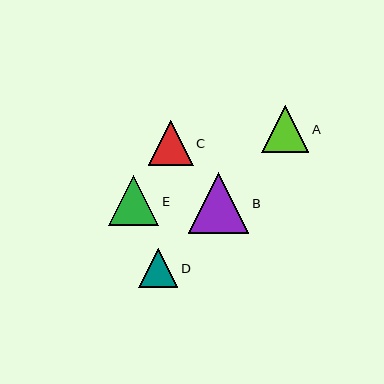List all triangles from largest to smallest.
From largest to smallest: B, E, A, C, D.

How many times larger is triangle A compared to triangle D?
Triangle A is approximately 1.2 times the size of triangle D.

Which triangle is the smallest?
Triangle D is the smallest with a size of approximately 39 pixels.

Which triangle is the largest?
Triangle B is the largest with a size of approximately 61 pixels.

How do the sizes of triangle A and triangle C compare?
Triangle A and triangle C are approximately the same size.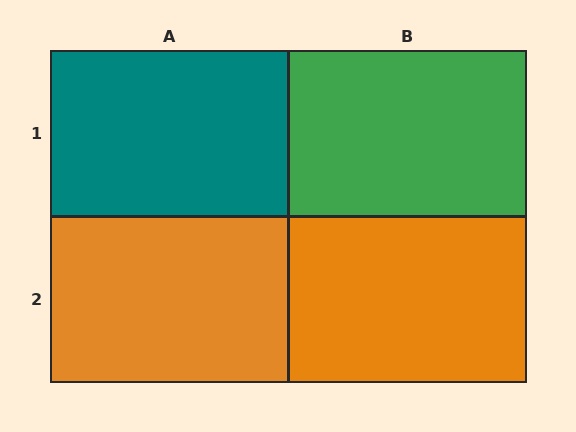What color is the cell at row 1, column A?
Teal.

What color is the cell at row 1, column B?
Green.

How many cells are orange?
2 cells are orange.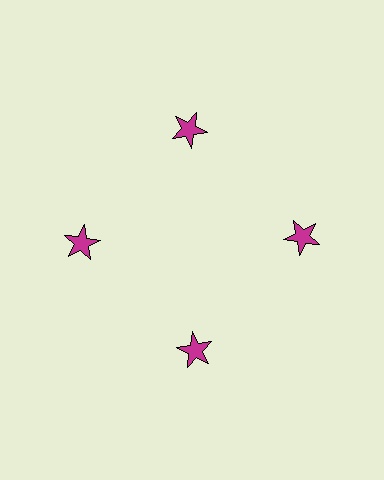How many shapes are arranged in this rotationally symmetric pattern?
There are 4 shapes, arranged in 4 groups of 1.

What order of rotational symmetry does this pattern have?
This pattern has 4-fold rotational symmetry.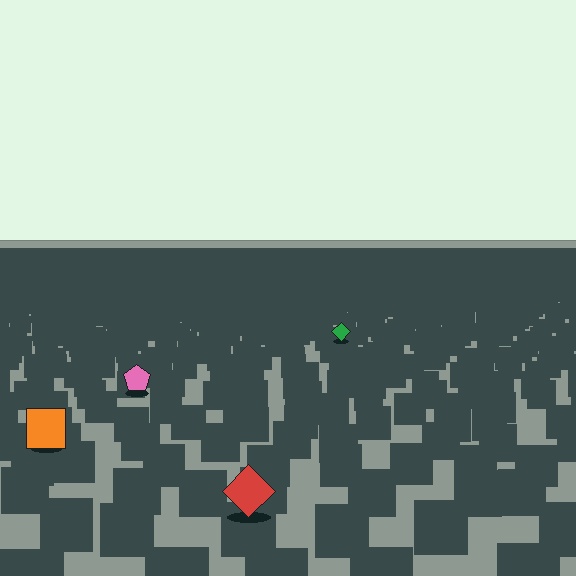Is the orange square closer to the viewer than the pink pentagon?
Yes. The orange square is closer — you can tell from the texture gradient: the ground texture is coarser near it.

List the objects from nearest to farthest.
From nearest to farthest: the red diamond, the orange square, the pink pentagon, the green diamond.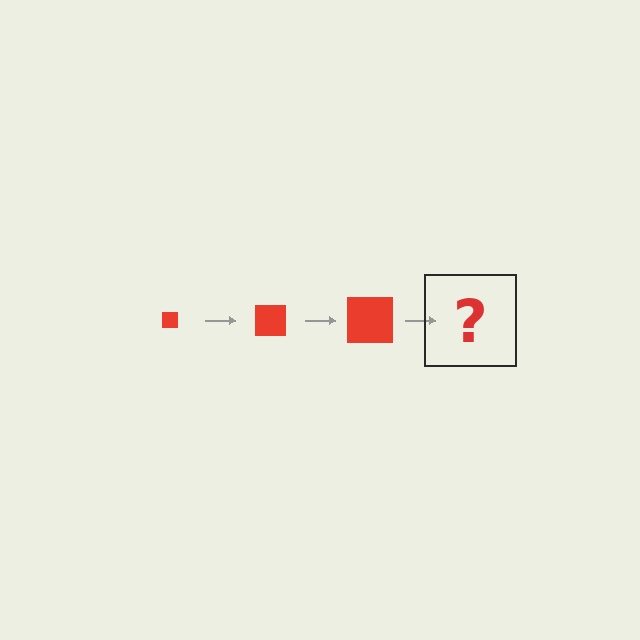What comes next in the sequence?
The next element should be a red square, larger than the previous one.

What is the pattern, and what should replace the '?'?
The pattern is that the square gets progressively larger each step. The '?' should be a red square, larger than the previous one.